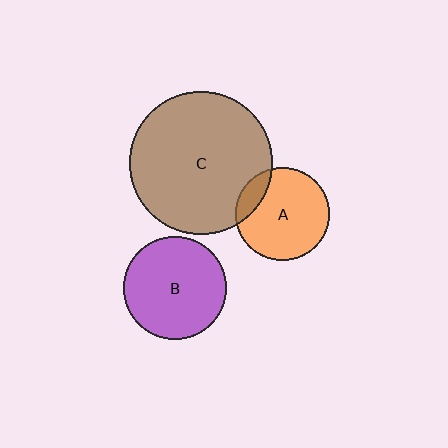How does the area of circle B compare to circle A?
Approximately 1.2 times.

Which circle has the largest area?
Circle C (brown).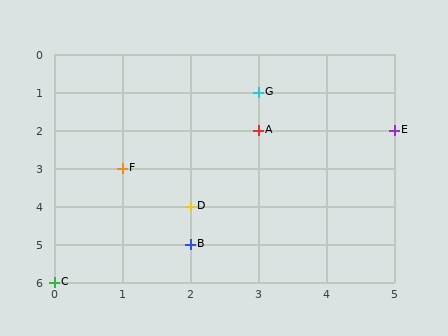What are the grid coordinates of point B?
Point B is at grid coordinates (2, 5).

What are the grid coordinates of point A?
Point A is at grid coordinates (3, 2).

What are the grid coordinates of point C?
Point C is at grid coordinates (0, 6).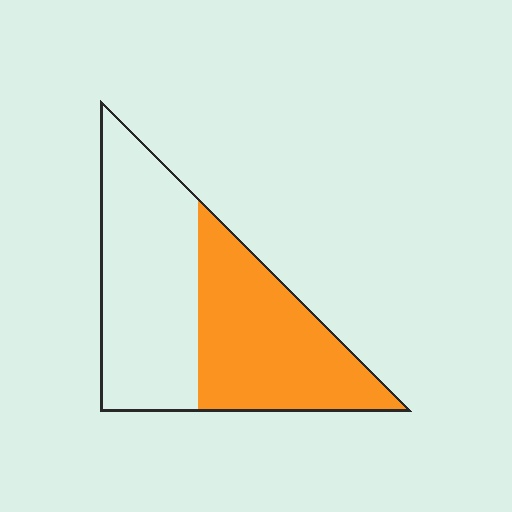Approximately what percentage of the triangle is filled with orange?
Approximately 45%.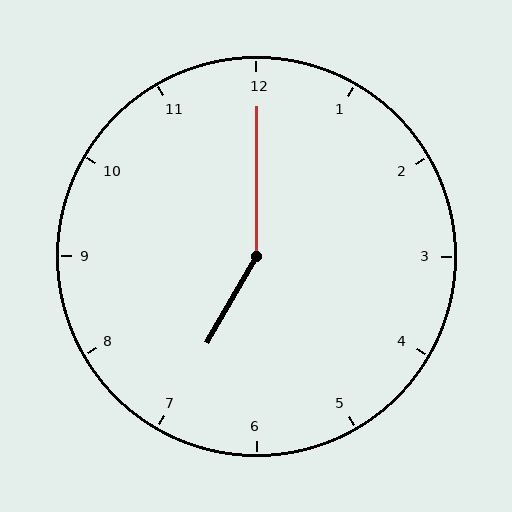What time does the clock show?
7:00.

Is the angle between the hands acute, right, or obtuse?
It is obtuse.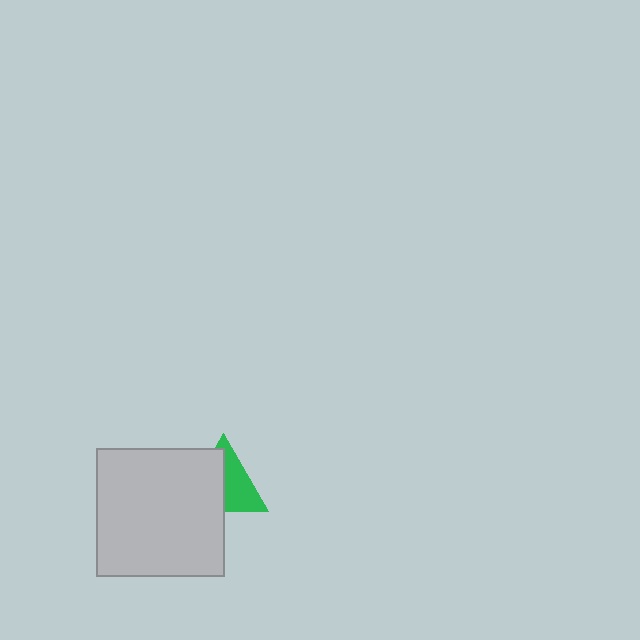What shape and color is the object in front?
The object in front is a light gray square.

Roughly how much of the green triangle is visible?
About half of it is visible (roughly 49%).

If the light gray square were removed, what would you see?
You would see the complete green triangle.